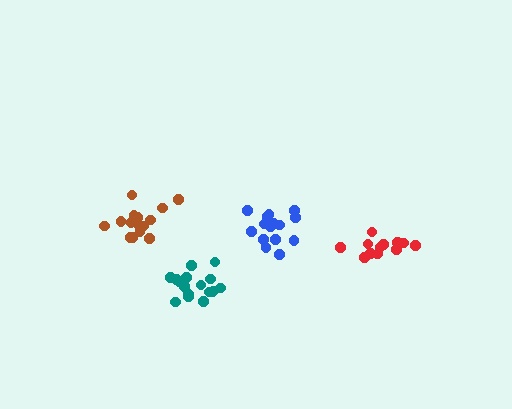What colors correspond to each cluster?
The clusters are colored: blue, teal, red, brown.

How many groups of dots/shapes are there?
There are 4 groups.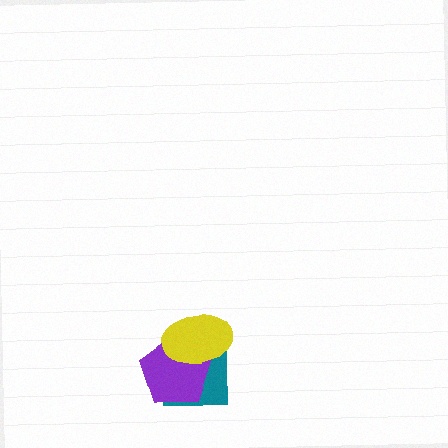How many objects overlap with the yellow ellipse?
2 objects overlap with the yellow ellipse.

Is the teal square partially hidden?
Yes, it is partially covered by another shape.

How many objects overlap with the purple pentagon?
2 objects overlap with the purple pentagon.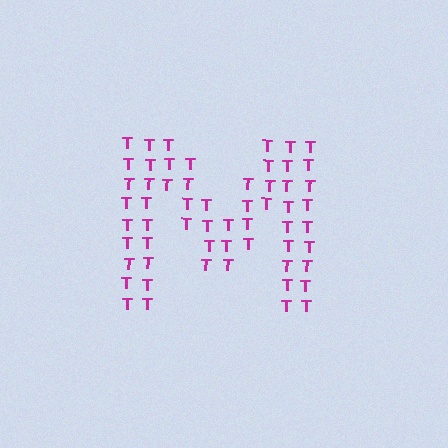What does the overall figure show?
The overall figure shows the letter M.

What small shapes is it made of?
It is made of small letter T's.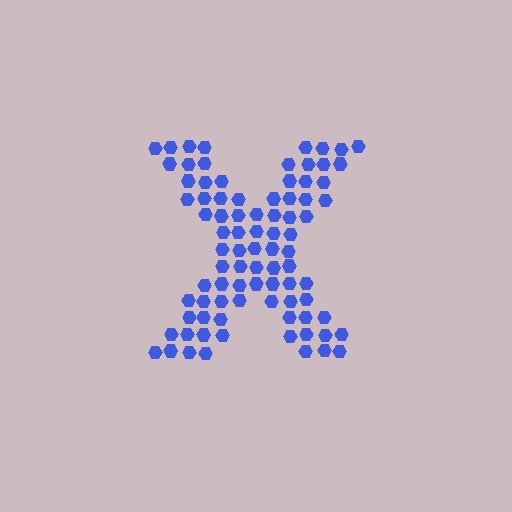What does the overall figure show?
The overall figure shows the letter X.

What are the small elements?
The small elements are hexagons.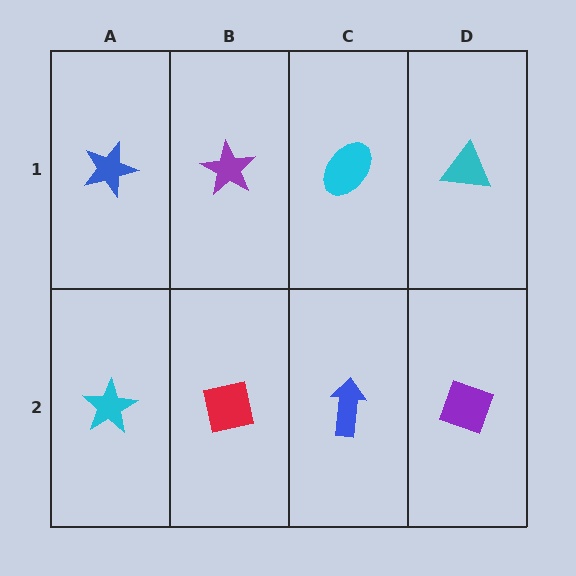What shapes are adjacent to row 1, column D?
A purple diamond (row 2, column D), a cyan ellipse (row 1, column C).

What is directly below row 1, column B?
A red square.